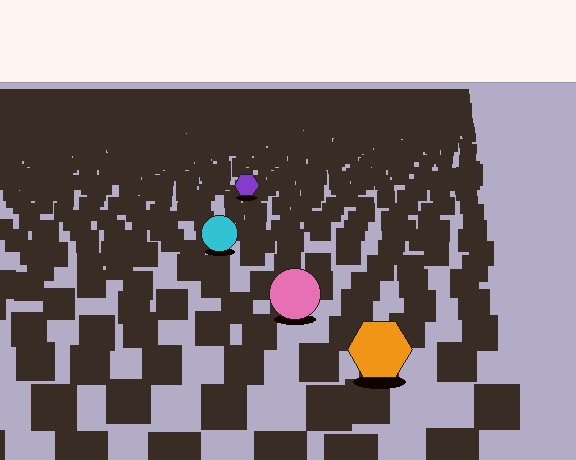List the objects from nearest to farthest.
From nearest to farthest: the orange hexagon, the pink circle, the cyan circle, the purple hexagon.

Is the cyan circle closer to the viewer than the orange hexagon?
No. The orange hexagon is closer — you can tell from the texture gradient: the ground texture is coarser near it.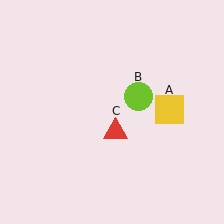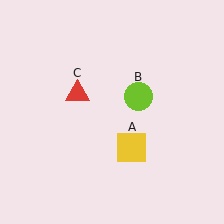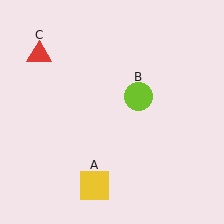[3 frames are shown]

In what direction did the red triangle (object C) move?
The red triangle (object C) moved up and to the left.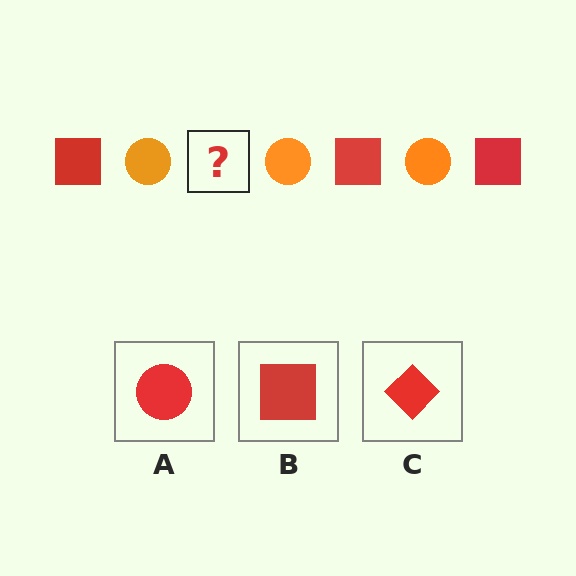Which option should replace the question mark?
Option B.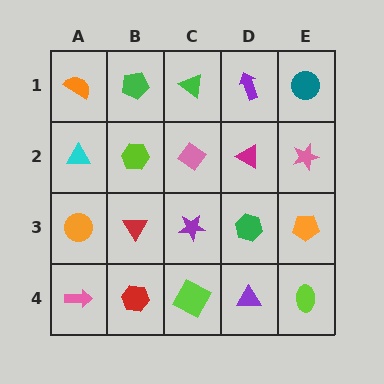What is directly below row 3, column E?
A lime ellipse.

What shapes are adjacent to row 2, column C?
A green triangle (row 1, column C), a purple star (row 3, column C), a lime hexagon (row 2, column B), a magenta triangle (row 2, column D).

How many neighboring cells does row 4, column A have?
2.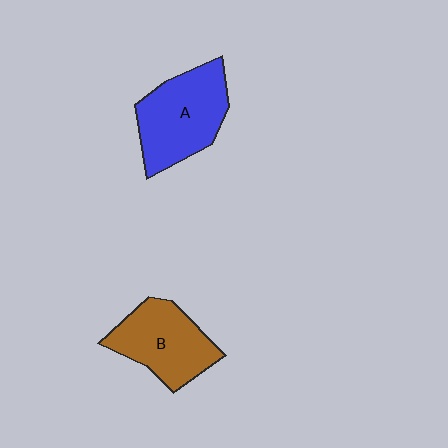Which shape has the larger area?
Shape A (blue).